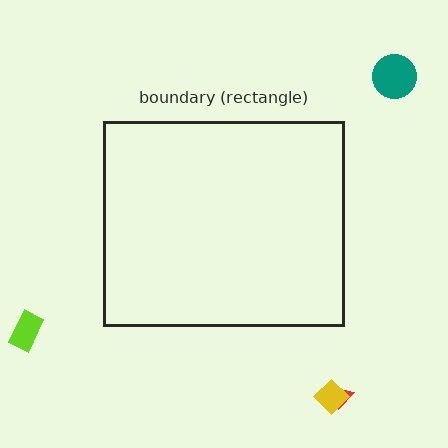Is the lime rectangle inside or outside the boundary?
Outside.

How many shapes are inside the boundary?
0 inside, 4 outside.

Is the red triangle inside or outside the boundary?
Outside.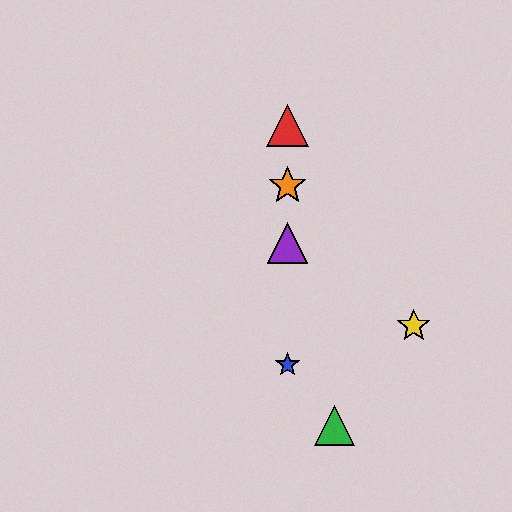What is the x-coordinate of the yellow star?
The yellow star is at x≈414.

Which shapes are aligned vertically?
The red triangle, the blue star, the purple triangle, the orange star are aligned vertically.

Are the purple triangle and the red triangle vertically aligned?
Yes, both are at x≈288.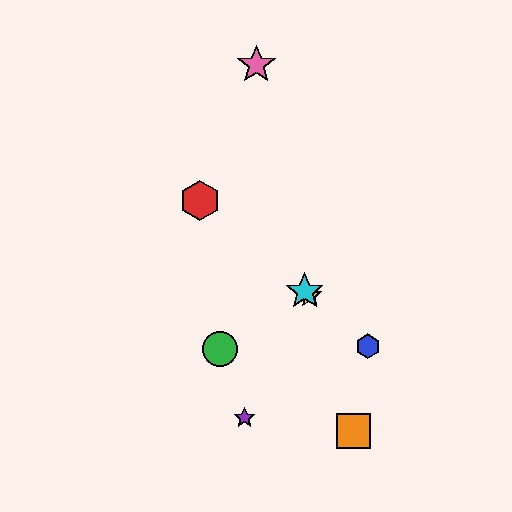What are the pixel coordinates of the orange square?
The orange square is at (354, 431).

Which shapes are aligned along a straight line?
The red hexagon, the blue hexagon, the yellow star, the cyan star are aligned along a straight line.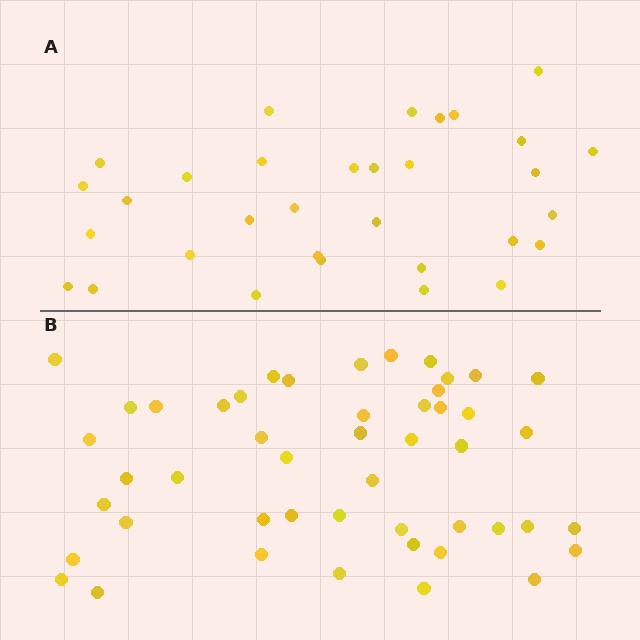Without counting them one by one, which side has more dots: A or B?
Region B (the bottom region) has more dots.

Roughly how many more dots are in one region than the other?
Region B has approximately 15 more dots than region A.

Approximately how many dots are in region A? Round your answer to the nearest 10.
About 30 dots. (The exact count is 32, which rounds to 30.)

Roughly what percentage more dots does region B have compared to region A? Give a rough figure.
About 50% more.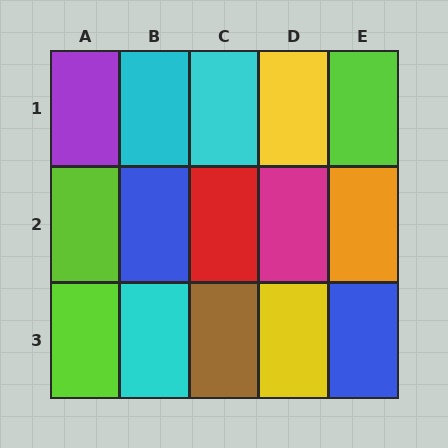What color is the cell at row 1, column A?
Purple.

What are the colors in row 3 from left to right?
Lime, cyan, brown, yellow, blue.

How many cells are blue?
2 cells are blue.